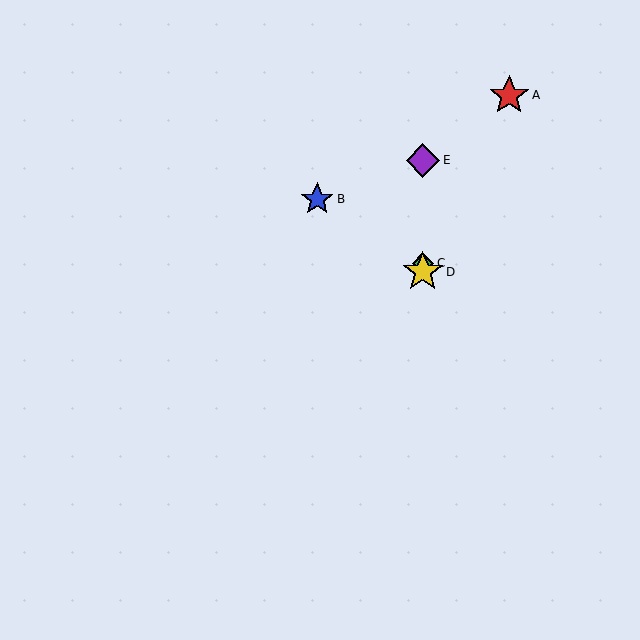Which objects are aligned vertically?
Objects C, D, E are aligned vertically.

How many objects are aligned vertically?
3 objects (C, D, E) are aligned vertically.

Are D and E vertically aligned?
Yes, both are at x≈423.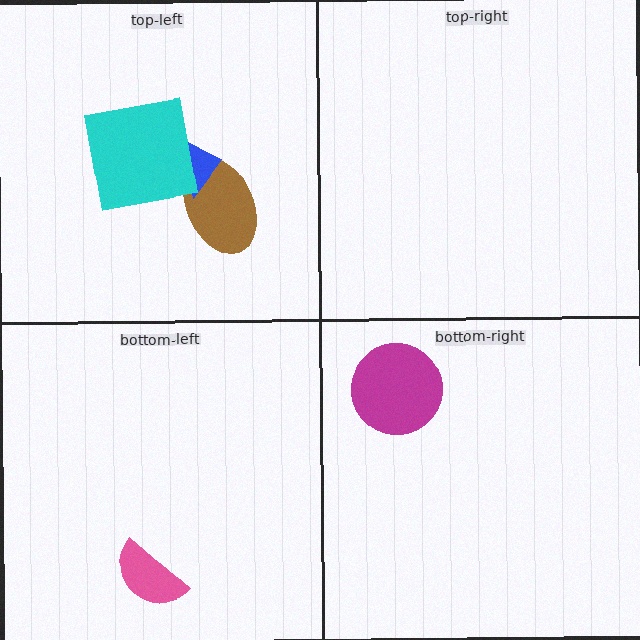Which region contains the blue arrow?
The top-left region.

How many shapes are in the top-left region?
3.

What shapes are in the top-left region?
The brown ellipse, the blue arrow, the cyan square.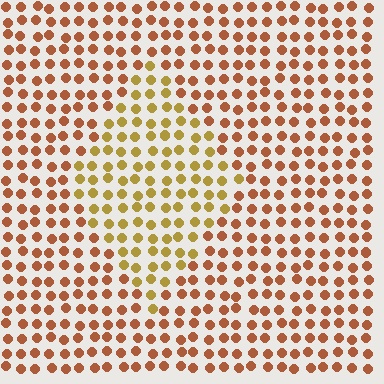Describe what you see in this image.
The image is filled with small brown elements in a uniform arrangement. A diamond-shaped region is visible where the elements are tinted to a slightly different hue, forming a subtle color boundary.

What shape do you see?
I see a diamond.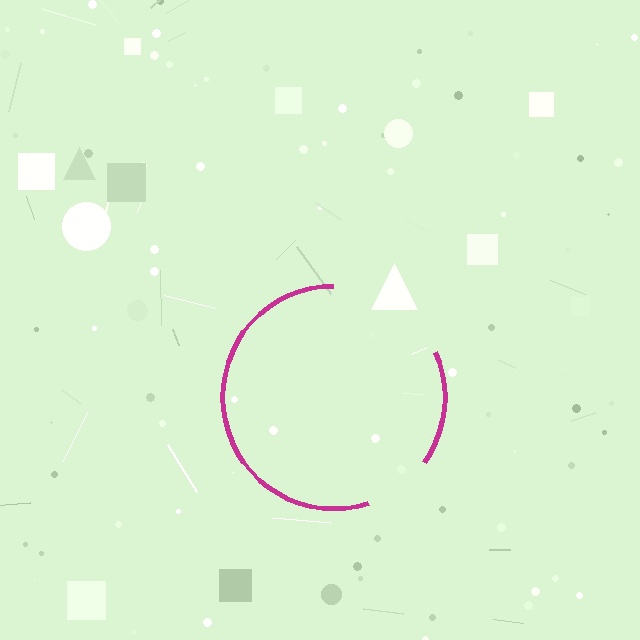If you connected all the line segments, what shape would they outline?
They would outline a circle.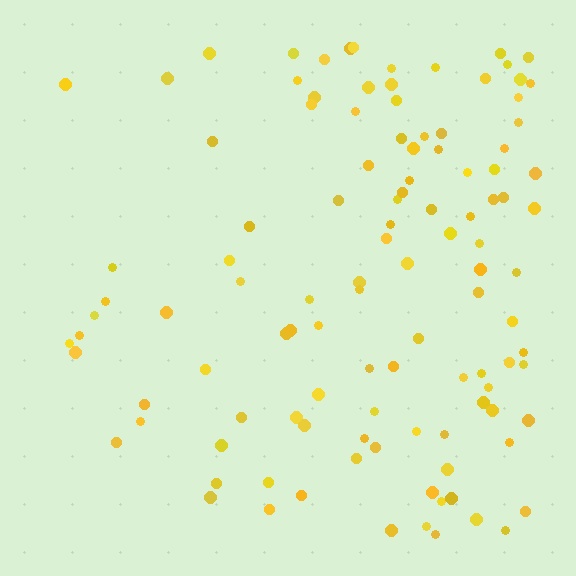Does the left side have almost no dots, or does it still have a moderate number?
Still a moderate number, just noticeably fewer than the right.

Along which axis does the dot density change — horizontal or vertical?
Horizontal.